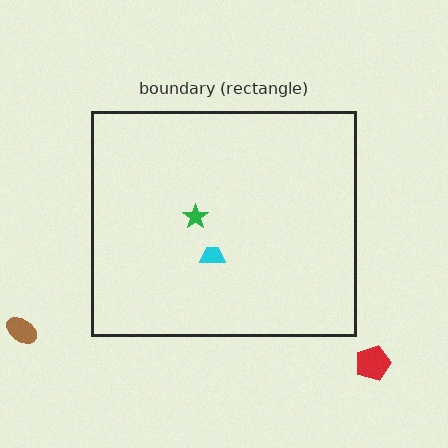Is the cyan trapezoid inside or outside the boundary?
Inside.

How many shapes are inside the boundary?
2 inside, 2 outside.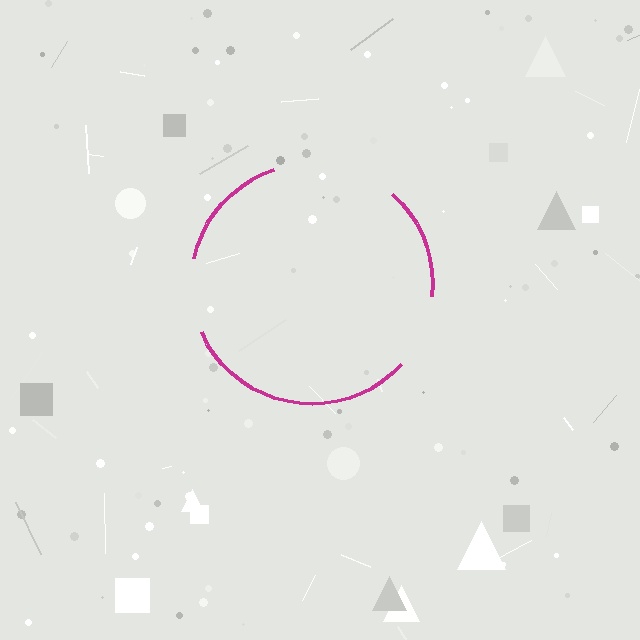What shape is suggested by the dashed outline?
The dashed outline suggests a circle.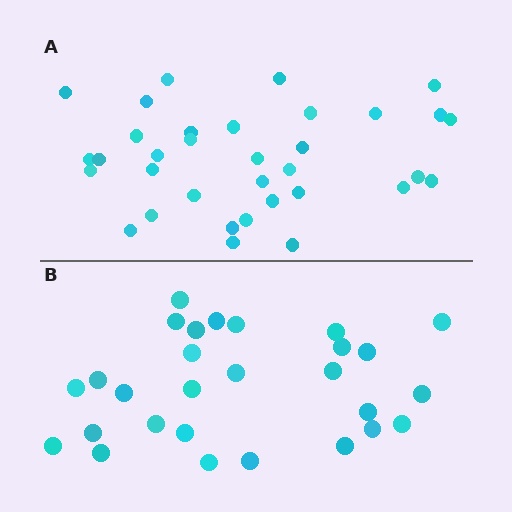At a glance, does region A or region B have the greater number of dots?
Region A (the top region) has more dots.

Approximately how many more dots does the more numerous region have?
Region A has about 6 more dots than region B.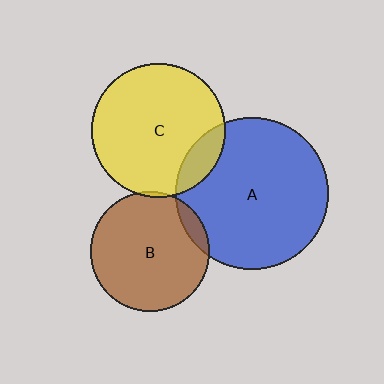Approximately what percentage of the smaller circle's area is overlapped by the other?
Approximately 15%.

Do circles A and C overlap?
Yes.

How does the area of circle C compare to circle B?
Approximately 1.3 times.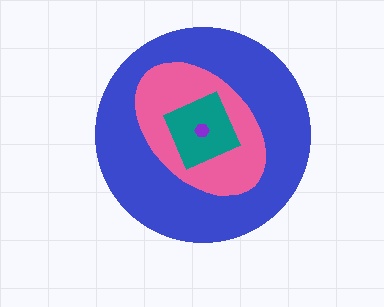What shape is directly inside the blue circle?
The pink ellipse.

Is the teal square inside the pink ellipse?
Yes.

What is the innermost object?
The purple hexagon.